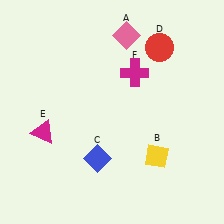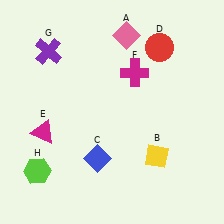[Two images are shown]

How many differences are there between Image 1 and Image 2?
There are 2 differences between the two images.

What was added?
A purple cross (G), a lime hexagon (H) were added in Image 2.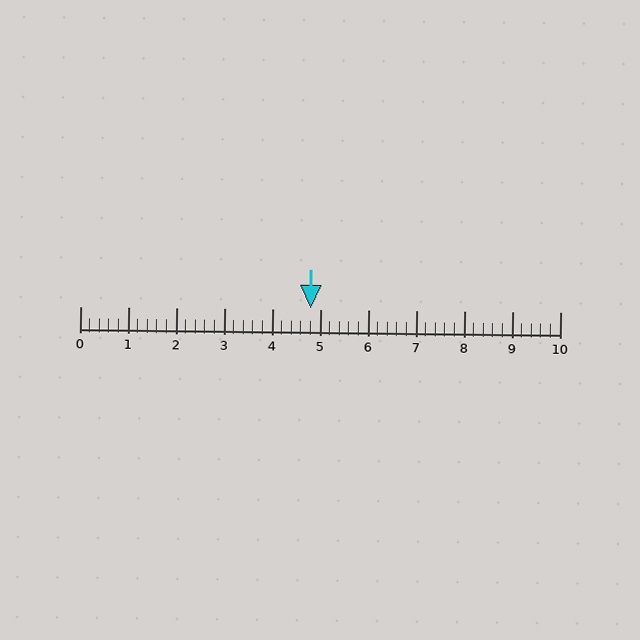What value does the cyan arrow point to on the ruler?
The cyan arrow points to approximately 4.8.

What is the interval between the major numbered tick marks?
The major tick marks are spaced 1 units apart.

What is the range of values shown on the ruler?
The ruler shows values from 0 to 10.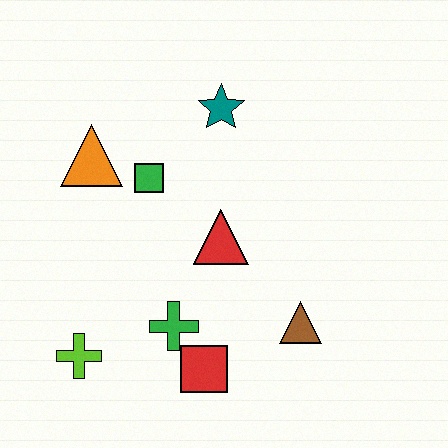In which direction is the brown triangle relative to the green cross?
The brown triangle is to the right of the green cross.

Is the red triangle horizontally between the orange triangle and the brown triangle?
Yes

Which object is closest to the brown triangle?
The red square is closest to the brown triangle.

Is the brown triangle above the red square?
Yes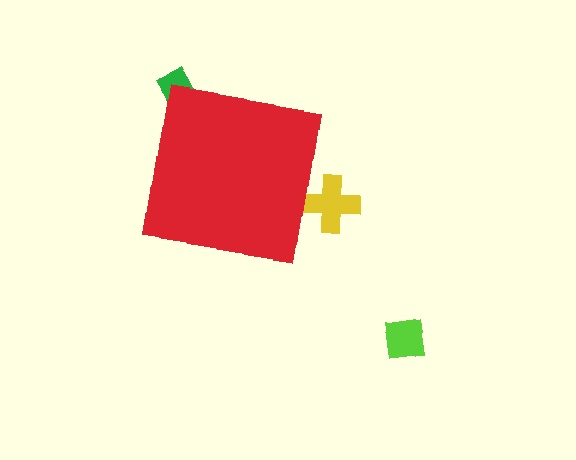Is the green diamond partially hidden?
Yes, the green diamond is partially hidden behind the red square.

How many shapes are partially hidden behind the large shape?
2 shapes are partially hidden.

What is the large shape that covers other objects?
A red square.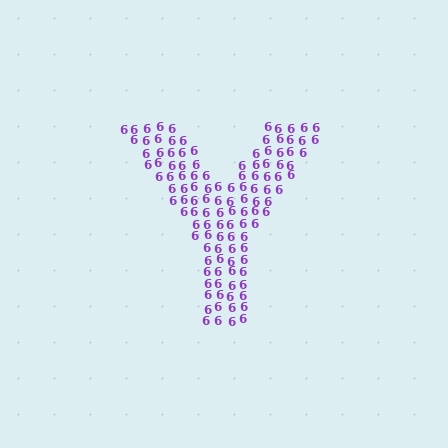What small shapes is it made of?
It is made of small digit 6's.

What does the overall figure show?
The overall figure shows the letter Y.